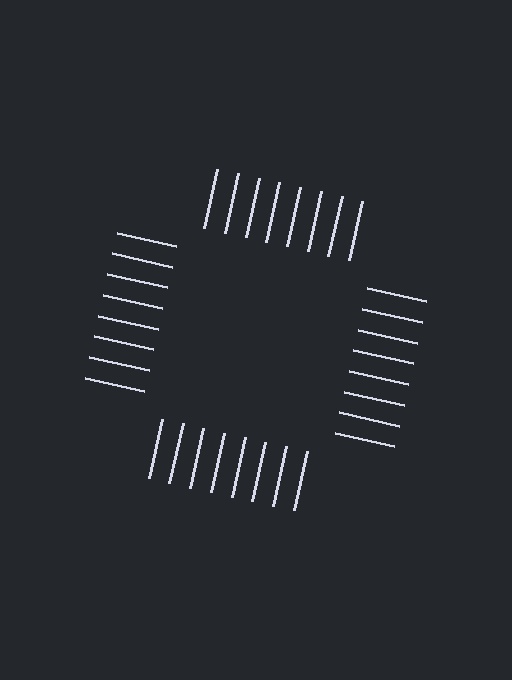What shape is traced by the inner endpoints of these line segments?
An illusory square — the line segments terminate on its edges but no continuous stroke is drawn.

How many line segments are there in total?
32 — 8 along each of the 4 edges.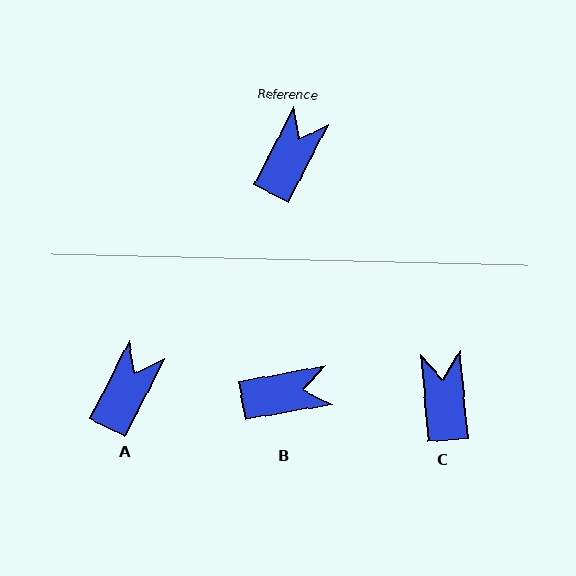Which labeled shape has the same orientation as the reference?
A.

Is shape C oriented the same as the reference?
No, it is off by about 32 degrees.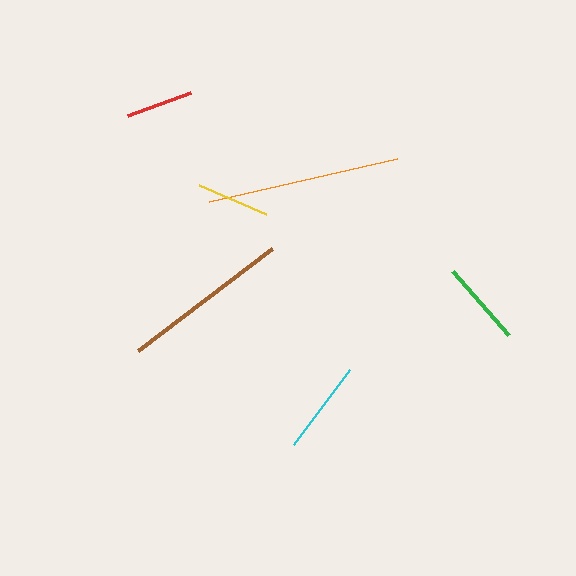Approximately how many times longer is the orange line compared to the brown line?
The orange line is approximately 1.1 times the length of the brown line.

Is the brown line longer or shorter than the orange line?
The orange line is longer than the brown line.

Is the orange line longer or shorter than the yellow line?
The orange line is longer than the yellow line.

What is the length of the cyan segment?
The cyan segment is approximately 94 pixels long.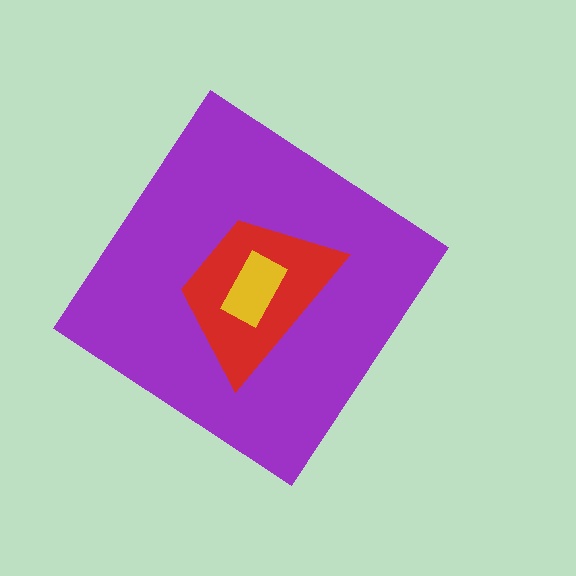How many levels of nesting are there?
3.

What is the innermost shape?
The yellow rectangle.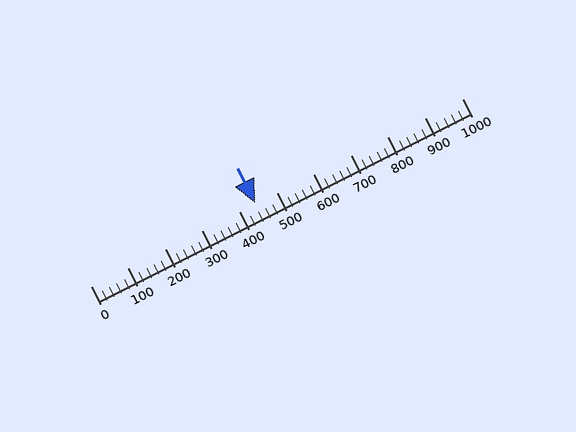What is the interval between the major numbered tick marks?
The major tick marks are spaced 100 units apart.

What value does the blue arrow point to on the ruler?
The blue arrow points to approximately 443.